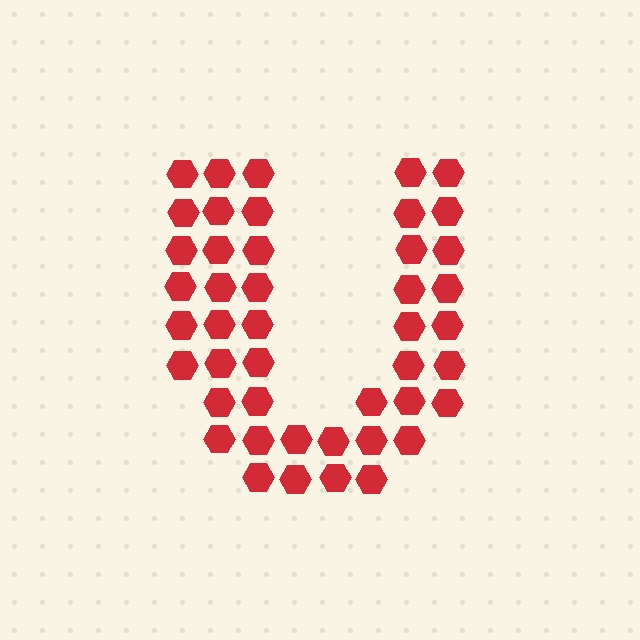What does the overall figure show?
The overall figure shows the letter U.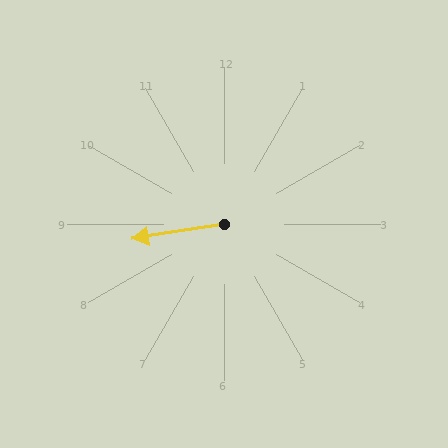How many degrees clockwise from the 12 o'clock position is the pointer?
Approximately 261 degrees.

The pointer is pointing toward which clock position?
Roughly 9 o'clock.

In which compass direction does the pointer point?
West.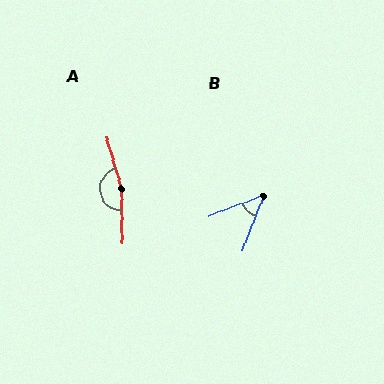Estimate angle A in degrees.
Approximately 165 degrees.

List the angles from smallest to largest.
B (48°), A (165°).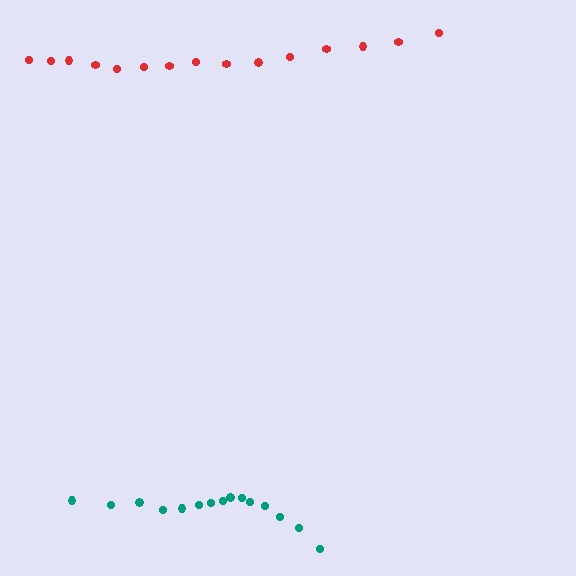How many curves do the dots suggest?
There are 2 distinct paths.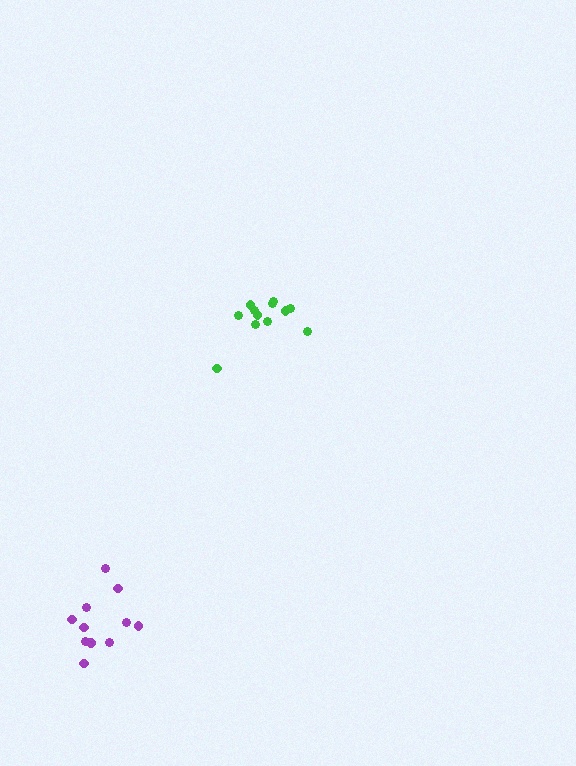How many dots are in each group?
Group 1: 11 dots, Group 2: 12 dots (23 total).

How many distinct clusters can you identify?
There are 2 distinct clusters.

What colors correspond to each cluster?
The clusters are colored: purple, green.